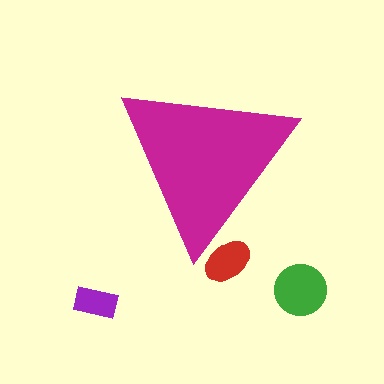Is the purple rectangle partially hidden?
No, the purple rectangle is fully visible.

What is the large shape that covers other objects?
A magenta triangle.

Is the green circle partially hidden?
No, the green circle is fully visible.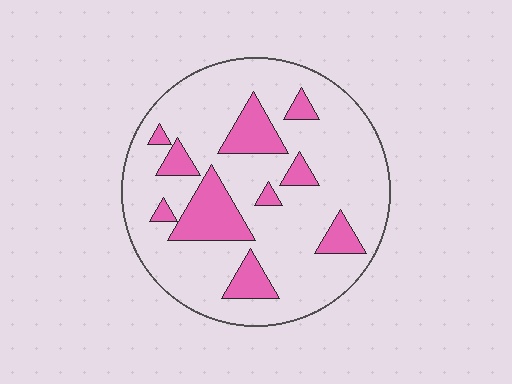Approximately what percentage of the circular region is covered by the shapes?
Approximately 20%.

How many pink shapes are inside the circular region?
10.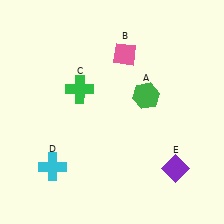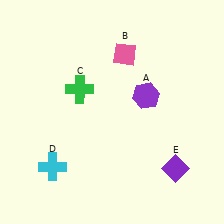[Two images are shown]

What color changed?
The hexagon (A) changed from green in Image 1 to purple in Image 2.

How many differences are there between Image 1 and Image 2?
There is 1 difference between the two images.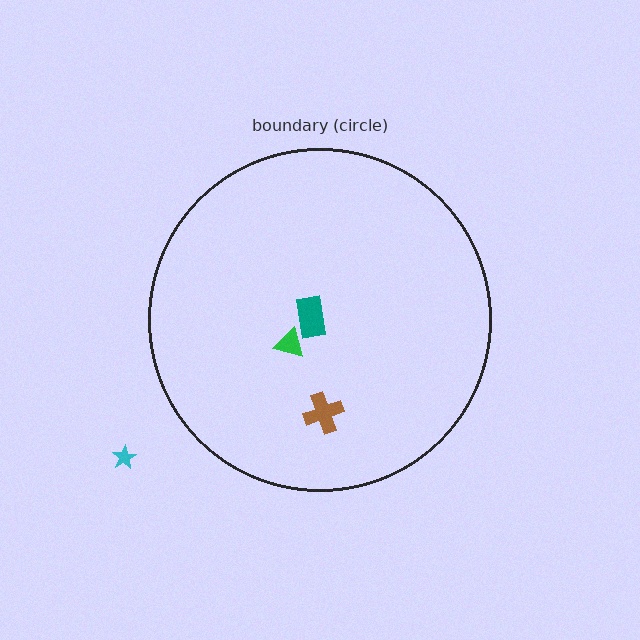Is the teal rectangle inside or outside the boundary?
Inside.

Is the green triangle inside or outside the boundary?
Inside.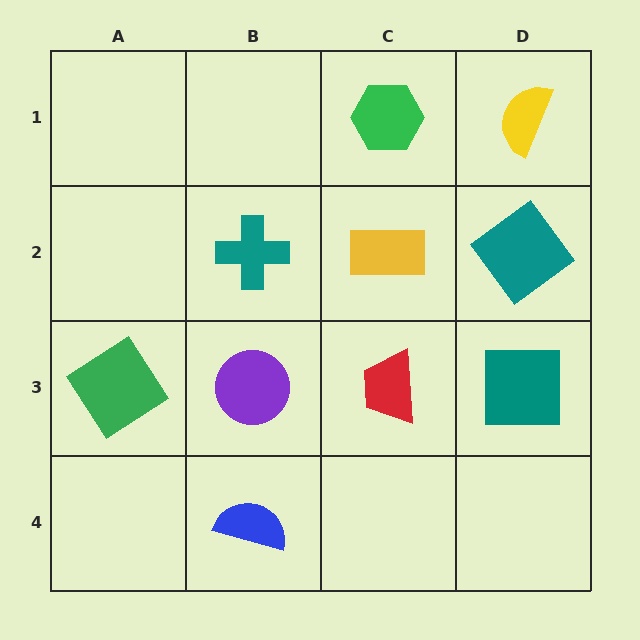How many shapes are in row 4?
1 shape.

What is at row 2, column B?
A teal cross.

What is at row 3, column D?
A teal square.